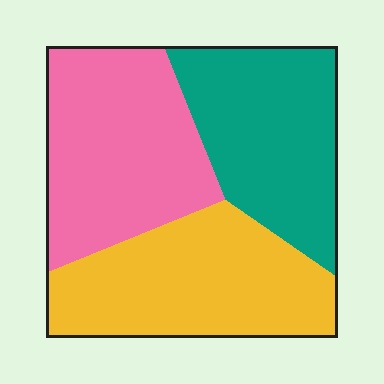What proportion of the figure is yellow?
Yellow covers around 35% of the figure.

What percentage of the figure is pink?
Pink takes up about one third (1/3) of the figure.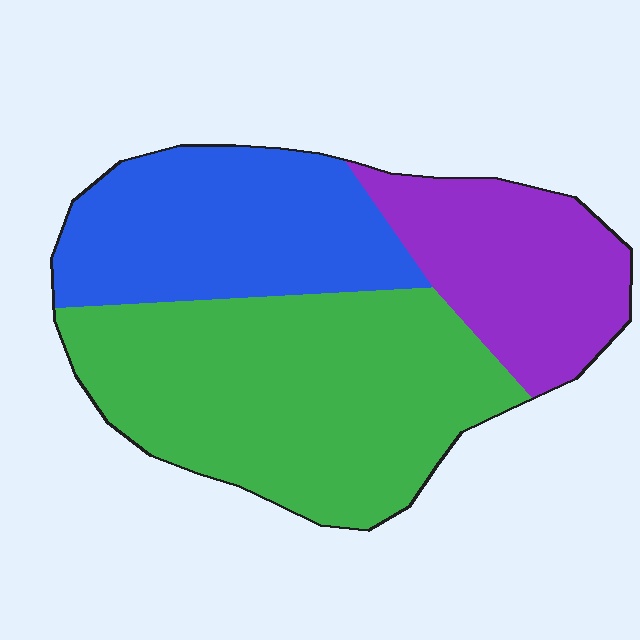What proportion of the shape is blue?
Blue takes up about one third (1/3) of the shape.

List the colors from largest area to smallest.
From largest to smallest: green, blue, purple.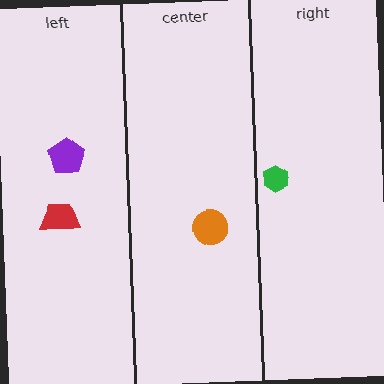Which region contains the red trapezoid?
The left region.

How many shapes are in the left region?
2.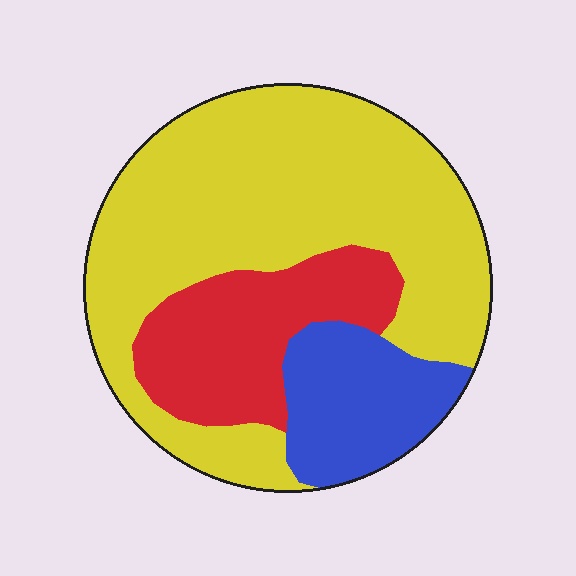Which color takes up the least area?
Blue, at roughly 15%.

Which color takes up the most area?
Yellow, at roughly 60%.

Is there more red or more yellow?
Yellow.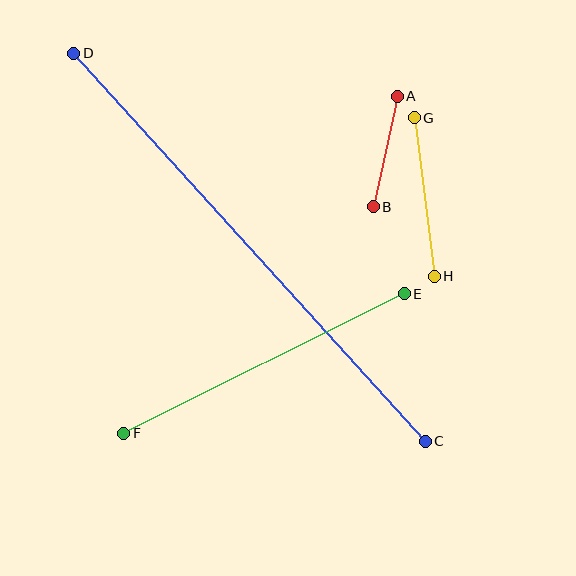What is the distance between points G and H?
The distance is approximately 160 pixels.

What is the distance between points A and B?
The distance is approximately 113 pixels.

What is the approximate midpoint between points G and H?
The midpoint is at approximately (424, 197) pixels.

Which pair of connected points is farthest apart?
Points C and D are farthest apart.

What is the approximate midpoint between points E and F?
The midpoint is at approximately (264, 363) pixels.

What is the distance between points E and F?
The distance is approximately 313 pixels.